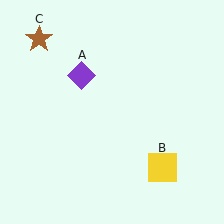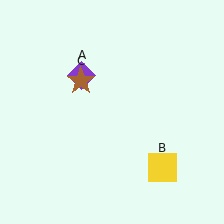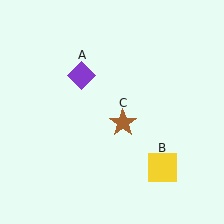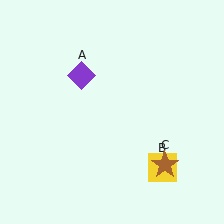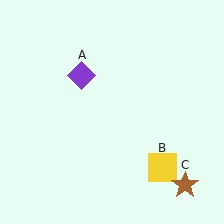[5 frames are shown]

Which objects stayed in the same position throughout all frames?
Purple diamond (object A) and yellow square (object B) remained stationary.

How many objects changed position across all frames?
1 object changed position: brown star (object C).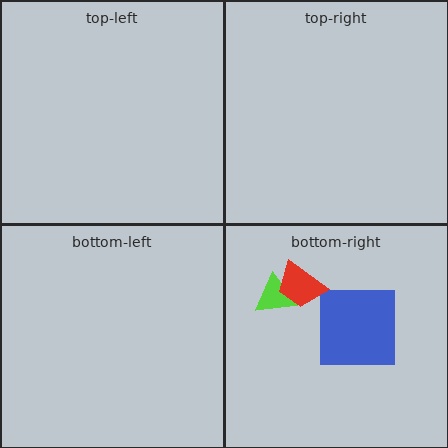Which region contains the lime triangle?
The bottom-right region.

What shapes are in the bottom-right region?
The lime triangle, the blue square, the red trapezoid.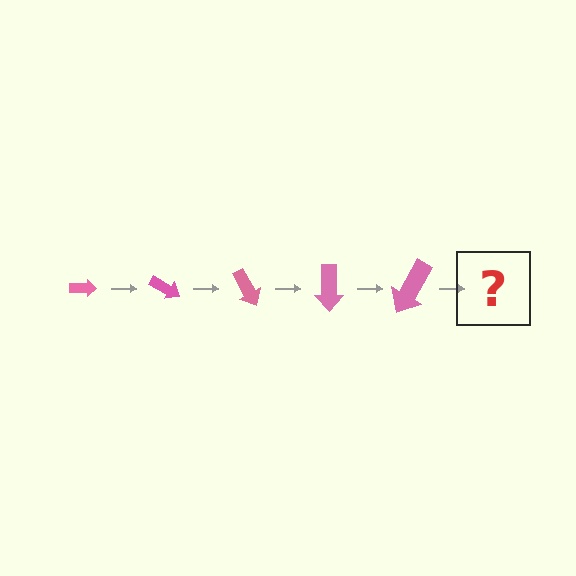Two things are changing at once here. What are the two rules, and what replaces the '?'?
The two rules are that the arrow grows larger each step and it rotates 30 degrees each step. The '?' should be an arrow, larger than the previous one and rotated 150 degrees from the start.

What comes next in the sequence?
The next element should be an arrow, larger than the previous one and rotated 150 degrees from the start.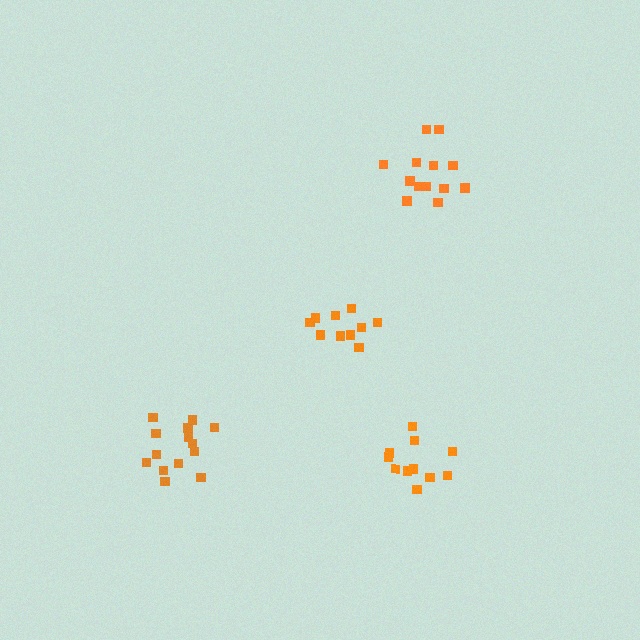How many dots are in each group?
Group 1: 10 dots, Group 2: 13 dots, Group 3: 11 dots, Group 4: 14 dots (48 total).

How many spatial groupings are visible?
There are 4 spatial groupings.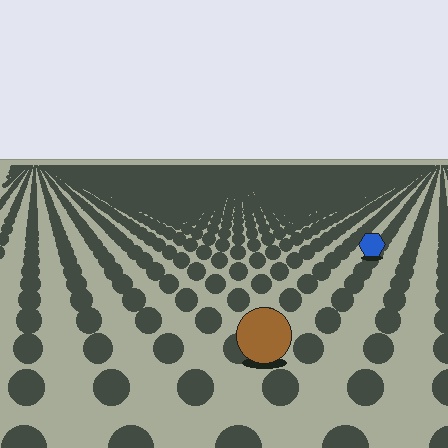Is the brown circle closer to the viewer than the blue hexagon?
Yes. The brown circle is closer — you can tell from the texture gradient: the ground texture is coarser near it.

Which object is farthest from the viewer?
The blue hexagon is farthest from the viewer. It appears smaller and the ground texture around it is denser.